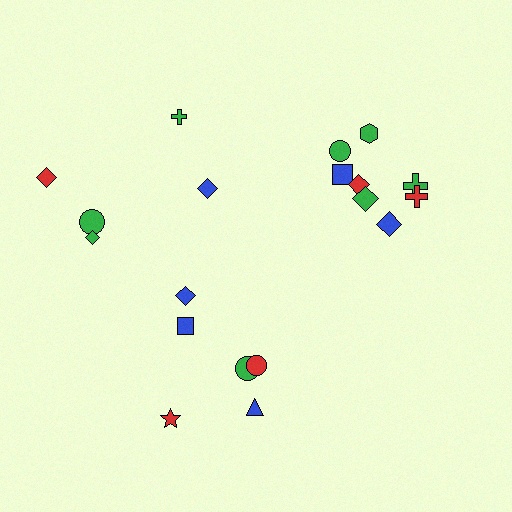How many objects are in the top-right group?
There are 8 objects.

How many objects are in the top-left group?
There are 5 objects.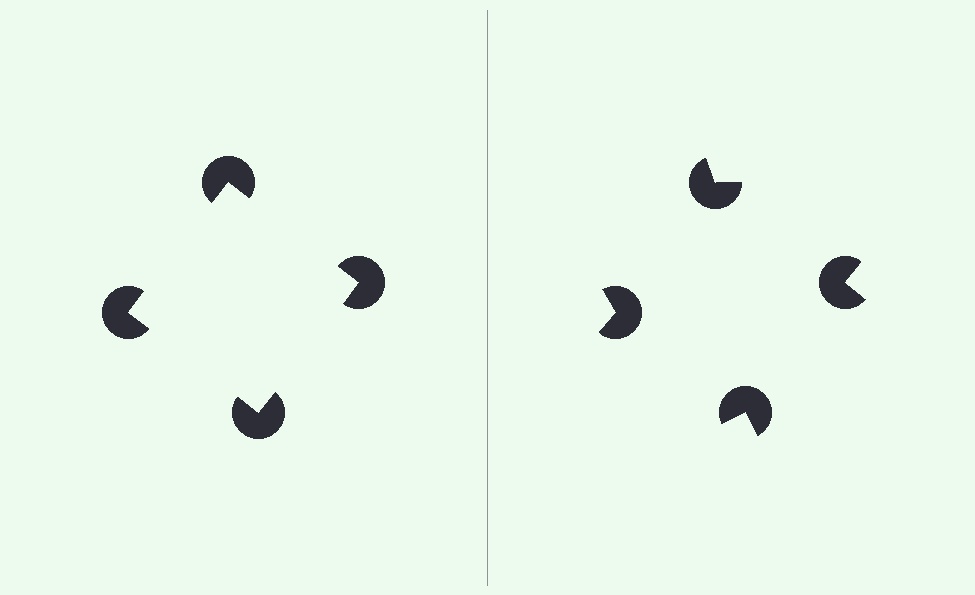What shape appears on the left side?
An illusory square.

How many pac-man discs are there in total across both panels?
8 — 4 on each side.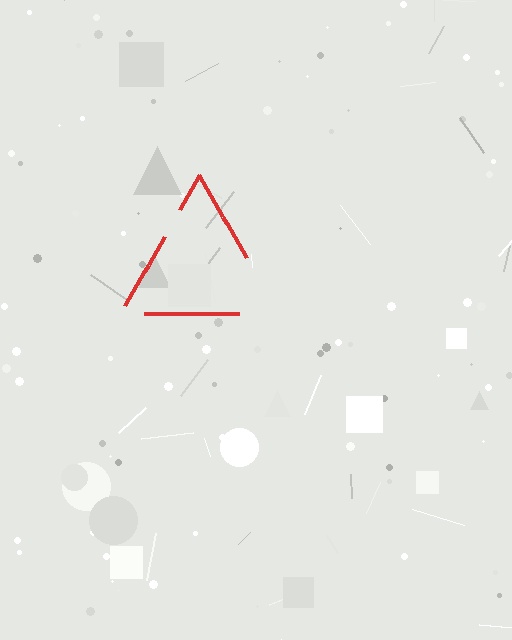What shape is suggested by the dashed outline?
The dashed outline suggests a triangle.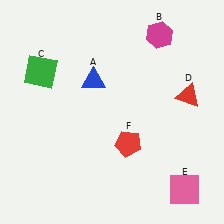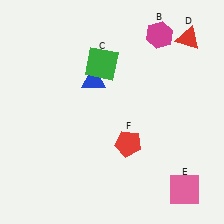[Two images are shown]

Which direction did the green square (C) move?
The green square (C) moved right.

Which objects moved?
The objects that moved are: the green square (C), the red triangle (D).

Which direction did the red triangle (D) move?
The red triangle (D) moved up.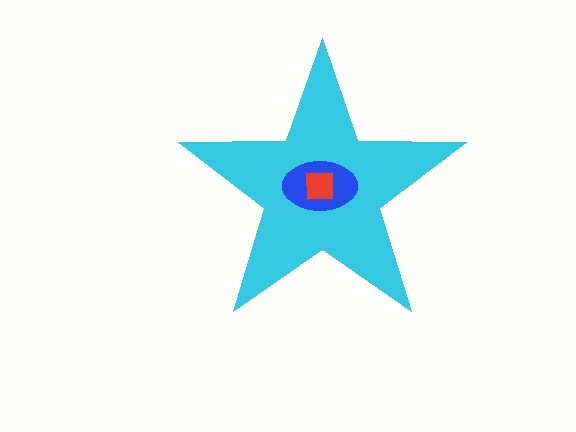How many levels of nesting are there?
3.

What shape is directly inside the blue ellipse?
The red square.